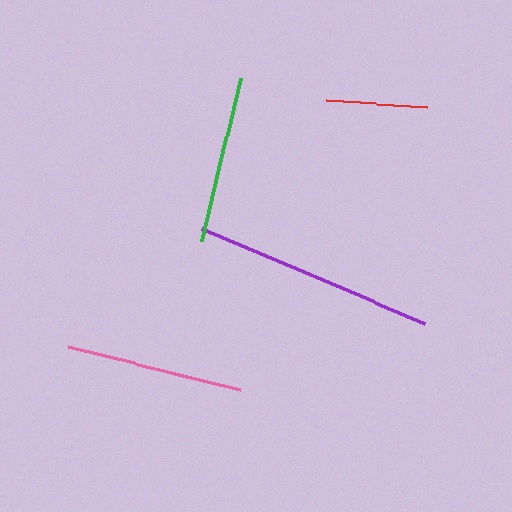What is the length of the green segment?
The green segment is approximately 167 pixels long.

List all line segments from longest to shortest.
From longest to shortest: purple, pink, green, red.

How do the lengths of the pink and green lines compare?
The pink and green lines are approximately the same length.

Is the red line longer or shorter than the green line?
The green line is longer than the red line.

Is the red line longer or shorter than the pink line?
The pink line is longer than the red line.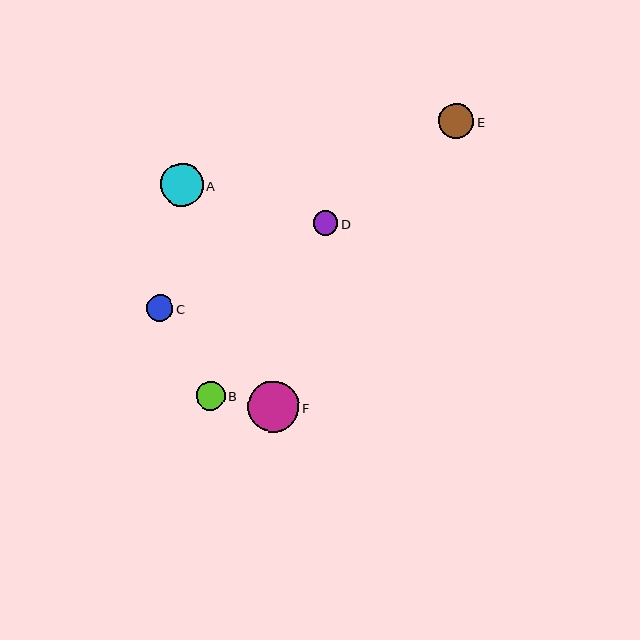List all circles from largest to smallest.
From largest to smallest: F, A, E, B, C, D.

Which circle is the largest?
Circle F is the largest with a size of approximately 51 pixels.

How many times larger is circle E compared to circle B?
Circle E is approximately 1.2 times the size of circle B.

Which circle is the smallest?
Circle D is the smallest with a size of approximately 24 pixels.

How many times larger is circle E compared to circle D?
Circle E is approximately 1.4 times the size of circle D.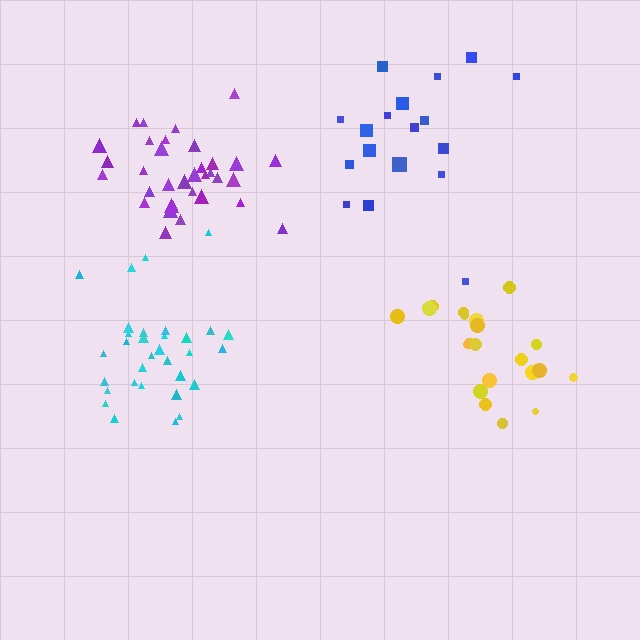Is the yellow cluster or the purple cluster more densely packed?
Purple.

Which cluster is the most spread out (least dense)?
Blue.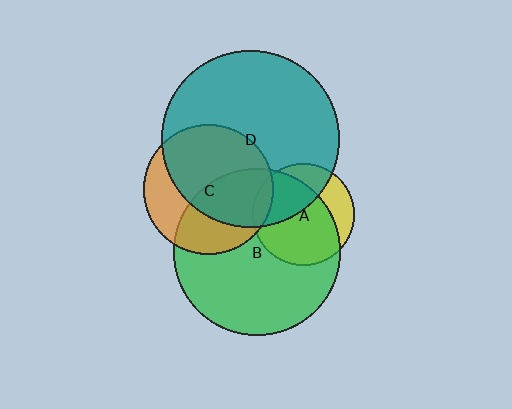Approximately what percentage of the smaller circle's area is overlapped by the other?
Approximately 45%.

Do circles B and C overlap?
Yes.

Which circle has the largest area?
Circle D (teal).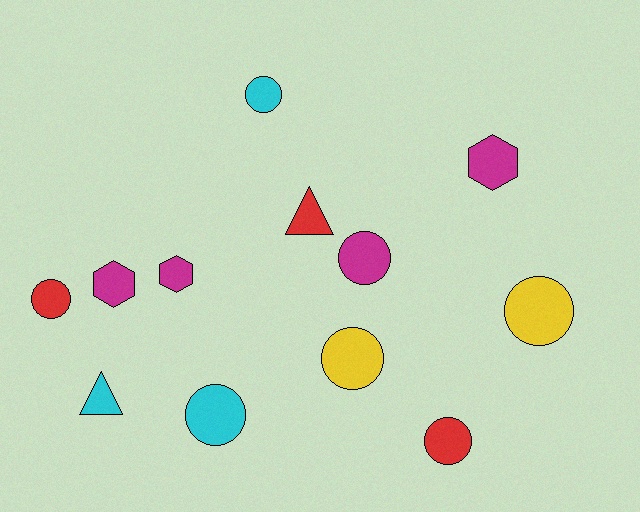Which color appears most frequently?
Magenta, with 4 objects.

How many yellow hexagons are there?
There are no yellow hexagons.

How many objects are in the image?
There are 12 objects.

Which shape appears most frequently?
Circle, with 7 objects.